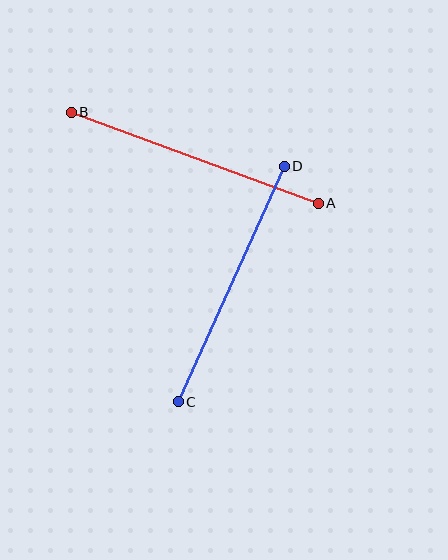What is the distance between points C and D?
The distance is approximately 259 pixels.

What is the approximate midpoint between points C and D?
The midpoint is at approximately (231, 284) pixels.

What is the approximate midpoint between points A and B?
The midpoint is at approximately (195, 158) pixels.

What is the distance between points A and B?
The distance is approximately 263 pixels.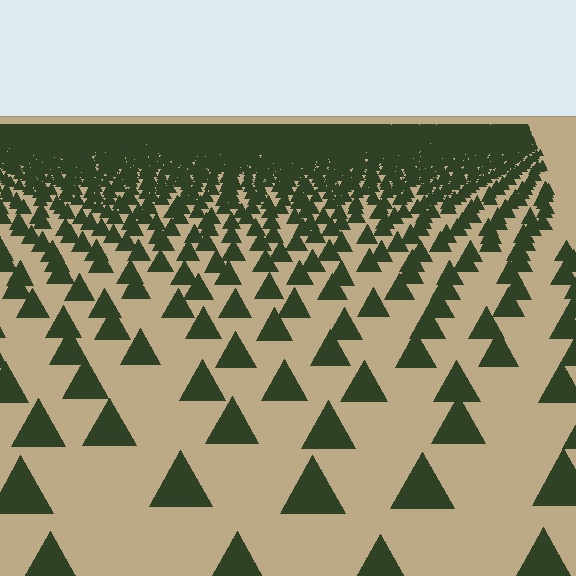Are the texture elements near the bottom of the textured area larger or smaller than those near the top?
Larger. Near the bottom, elements are closer to the viewer and appear at a bigger on-screen size.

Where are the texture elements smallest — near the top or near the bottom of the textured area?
Near the top.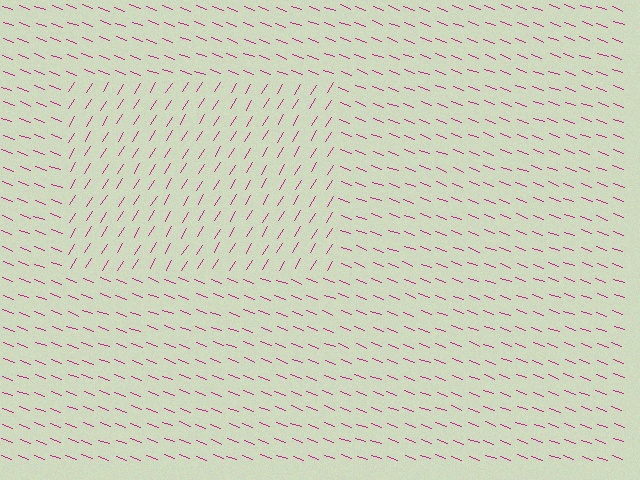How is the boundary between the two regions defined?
The boundary is defined purely by a change in line orientation (approximately 79 degrees difference). All lines are the same color and thickness.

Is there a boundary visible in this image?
Yes, there is a texture boundary formed by a change in line orientation.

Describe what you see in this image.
The image is filled with small magenta line segments. A rectangle region in the image has lines oriented differently from the surrounding lines, creating a visible texture boundary.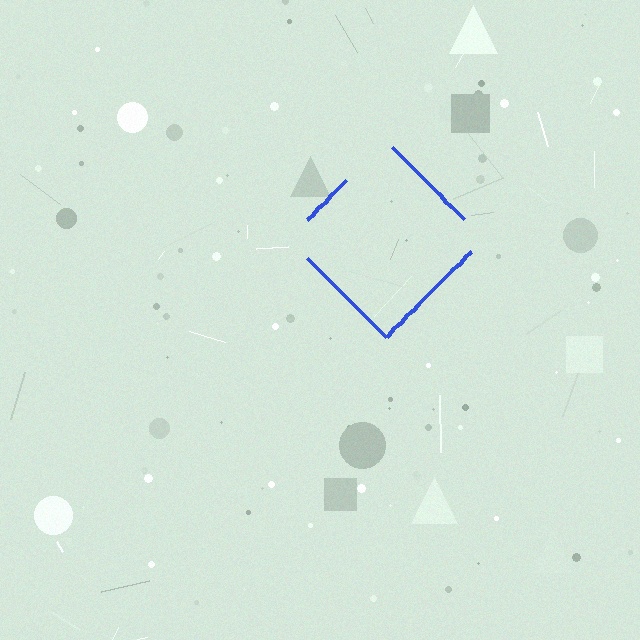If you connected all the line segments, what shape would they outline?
They would outline a diamond.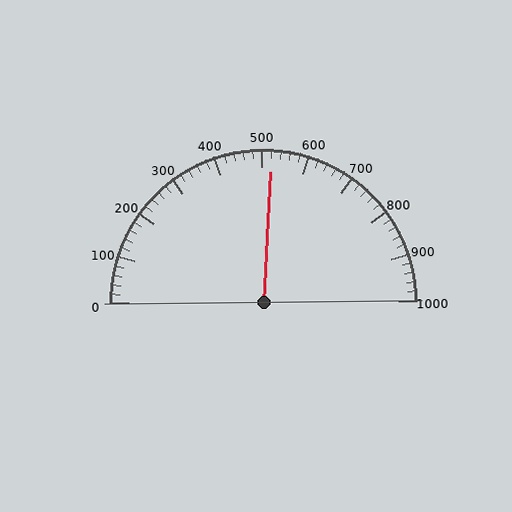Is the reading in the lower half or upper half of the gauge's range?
The reading is in the upper half of the range (0 to 1000).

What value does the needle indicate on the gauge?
The needle indicates approximately 520.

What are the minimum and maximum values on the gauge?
The gauge ranges from 0 to 1000.